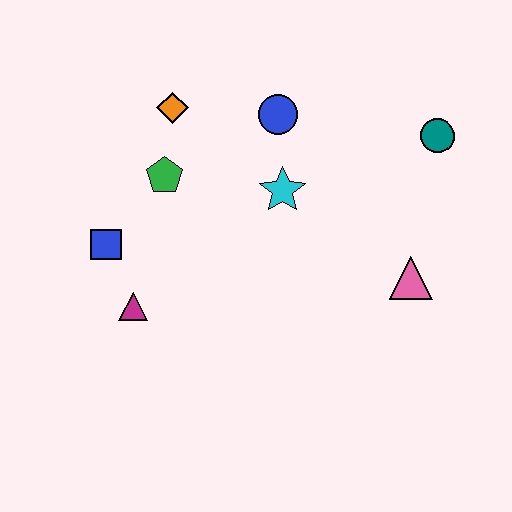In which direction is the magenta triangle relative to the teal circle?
The magenta triangle is to the left of the teal circle.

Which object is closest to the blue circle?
The cyan star is closest to the blue circle.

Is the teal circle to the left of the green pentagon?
No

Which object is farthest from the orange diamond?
The pink triangle is farthest from the orange diamond.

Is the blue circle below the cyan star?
No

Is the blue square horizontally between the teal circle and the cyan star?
No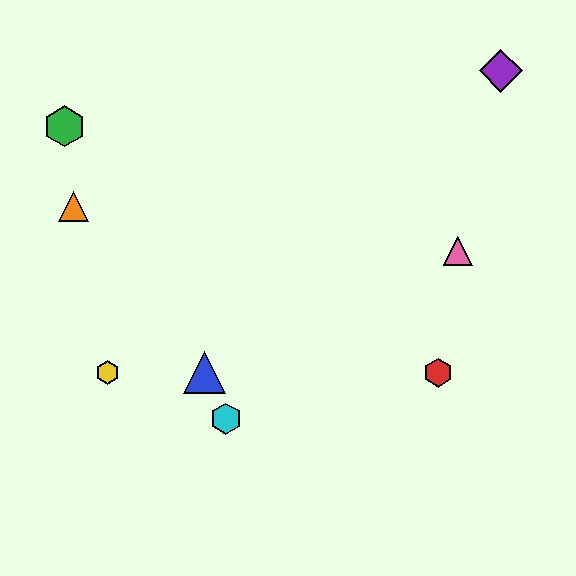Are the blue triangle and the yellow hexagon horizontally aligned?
Yes, both are at y≈373.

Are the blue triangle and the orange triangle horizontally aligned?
No, the blue triangle is at y≈373 and the orange triangle is at y≈206.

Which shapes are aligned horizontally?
The red hexagon, the blue triangle, the yellow hexagon are aligned horizontally.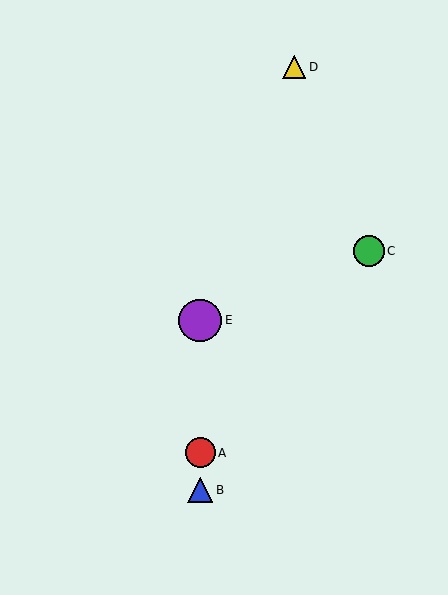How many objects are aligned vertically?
3 objects (A, B, E) are aligned vertically.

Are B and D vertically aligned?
No, B is at x≈200 and D is at x≈294.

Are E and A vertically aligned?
Yes, both are at x≈200.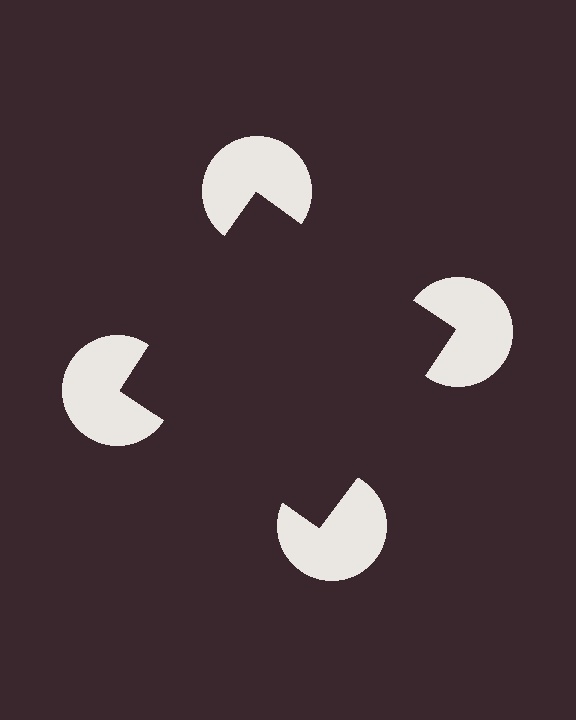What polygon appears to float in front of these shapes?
An illusory square — its edges are inferred from the aligned wedge cuts in the pac-man discs, not physically drawn.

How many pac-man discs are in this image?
There are 4 — one at each vertex of the illusory square.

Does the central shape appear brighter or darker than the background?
It typically appears slightly darker than the background, even though no actual brightness change is drawn.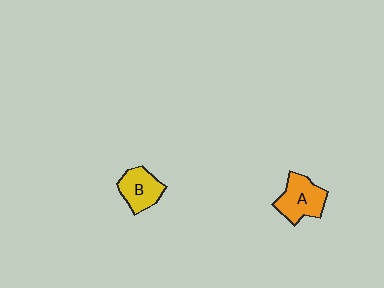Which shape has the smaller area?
Shape B (yellow).